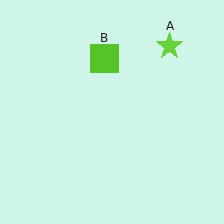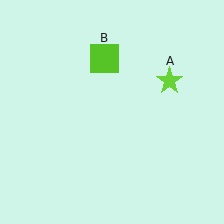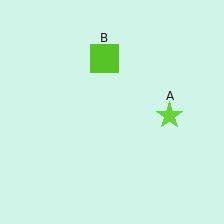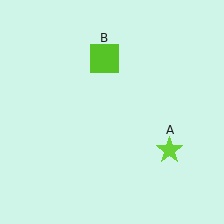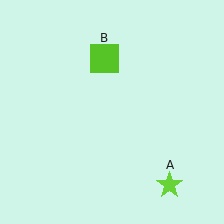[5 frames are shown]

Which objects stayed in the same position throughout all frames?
Lime square (object B) remained stationary.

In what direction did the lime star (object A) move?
The lime star (object A) moved down.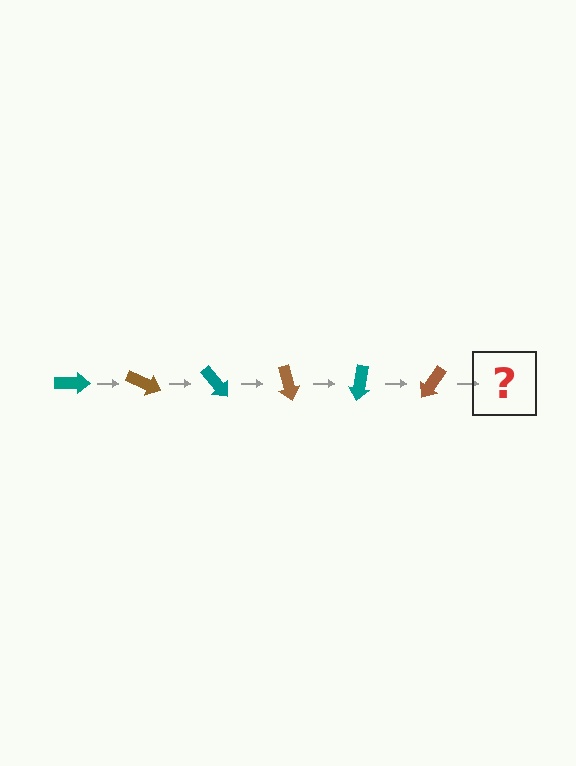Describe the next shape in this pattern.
It should be a teal arrow, rotated 150 degrees from the start.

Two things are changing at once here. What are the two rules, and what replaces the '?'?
The two rules are that it rotates 25 degrees each step and the color cycles through teal and brown. The '?' should be a teal arrow, rotated 150 degrees from the start.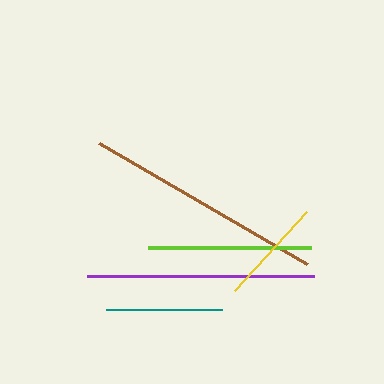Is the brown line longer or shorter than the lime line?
The brown line is longer than the lime line.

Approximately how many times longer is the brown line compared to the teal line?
The brown line is approximately 2.1 times the length of the teal line.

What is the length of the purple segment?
The purple segment is approximately 228 pixels long.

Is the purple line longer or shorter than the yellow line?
The purple line is longer than the yellow line.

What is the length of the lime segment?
The lime segment is approximately 163 pixels long.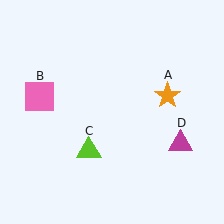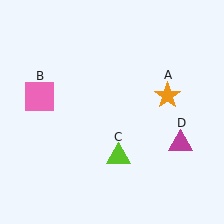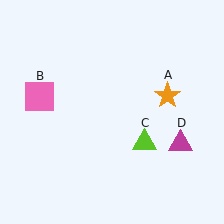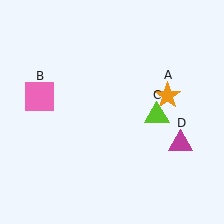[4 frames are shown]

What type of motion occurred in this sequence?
The lime triangle (object C) rotated counterclockwise around the center of the scene.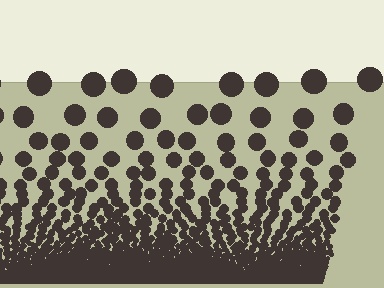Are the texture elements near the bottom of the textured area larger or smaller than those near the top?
Smaller. The gradient is inverted — elements near the bottom are smaller and denser.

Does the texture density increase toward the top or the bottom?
Density increases toward the bottom.